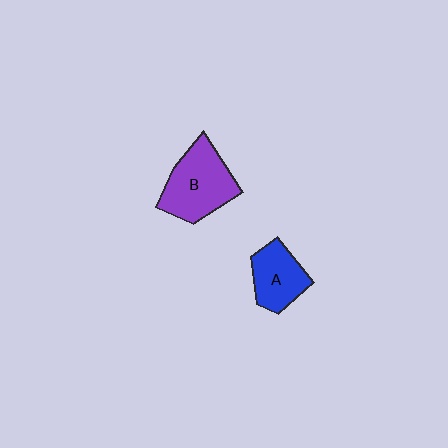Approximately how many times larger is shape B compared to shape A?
Approximately 1.4 times.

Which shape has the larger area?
Shape B (purple).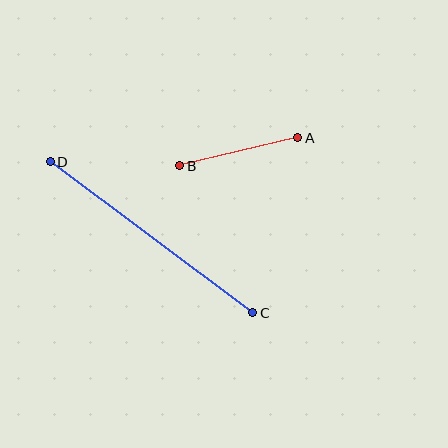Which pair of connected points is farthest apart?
Points C and D are farthest apart.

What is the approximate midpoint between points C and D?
The midpoint is at approximately (152, 237) pixels.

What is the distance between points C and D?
The distance is approximately 253 pixels.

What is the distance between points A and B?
The distance is approximately 121 pixels.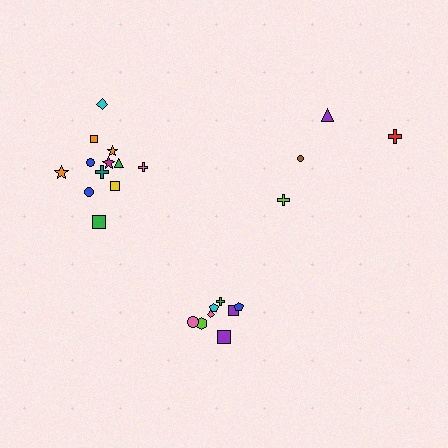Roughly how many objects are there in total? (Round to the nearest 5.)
Roughly 25 objects in total.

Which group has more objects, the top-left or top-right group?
The top-left group.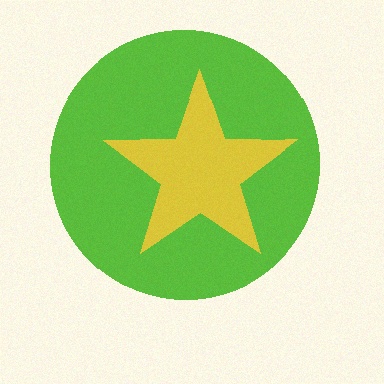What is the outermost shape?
The lime circle.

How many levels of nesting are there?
2.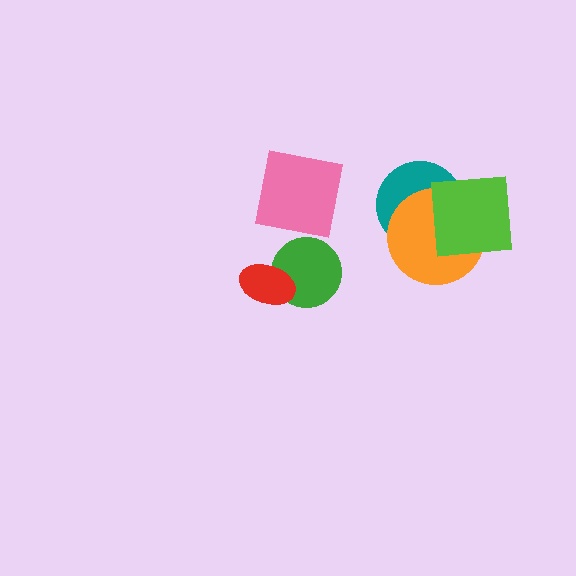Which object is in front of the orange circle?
The lime square is in front of the orange circle.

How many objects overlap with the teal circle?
2 objects overlap with the teal circle.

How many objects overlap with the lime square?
2 objects overlap with the lime square.